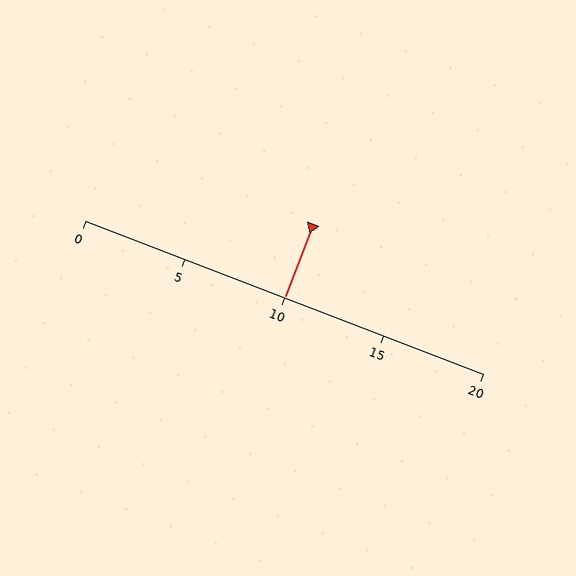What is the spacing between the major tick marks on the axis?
The major ticks are spaced 5 apart.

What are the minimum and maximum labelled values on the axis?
The axis runs from 0 to 20.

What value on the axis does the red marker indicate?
The marker indicates approximately 10.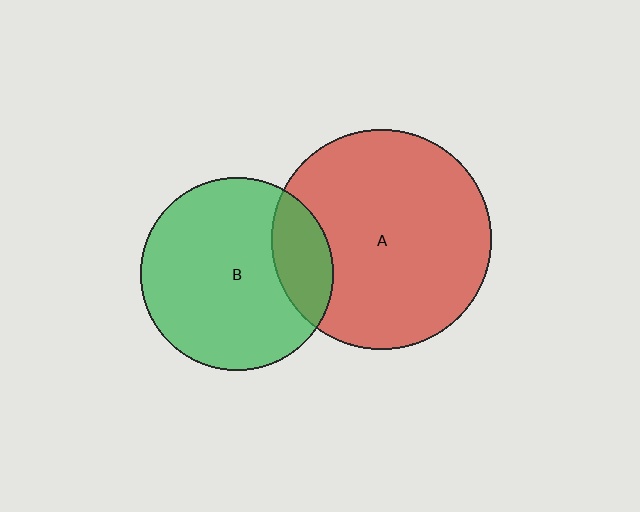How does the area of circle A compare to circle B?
Approximately 1.3 times.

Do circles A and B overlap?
Yes.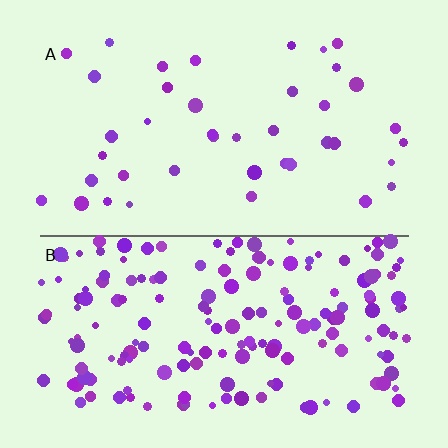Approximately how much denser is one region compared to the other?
Approximately 4.3× — region B over region A.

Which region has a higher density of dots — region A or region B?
B (the bottom).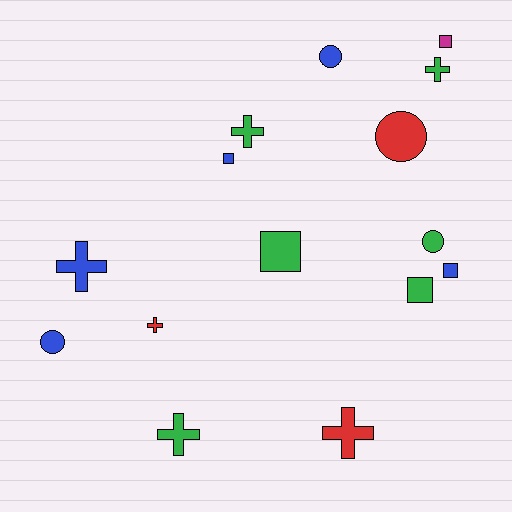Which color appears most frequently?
Green, with 6 objects.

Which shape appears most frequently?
Cross, with 6 objects.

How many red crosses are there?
There are 2 red crosses.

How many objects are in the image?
There are 15 objects.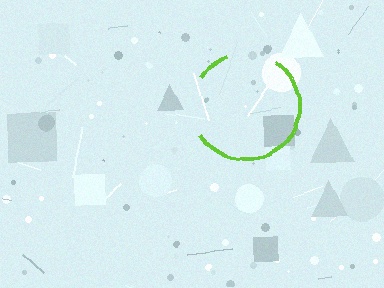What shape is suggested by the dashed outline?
The dashed outline suggests a circle.